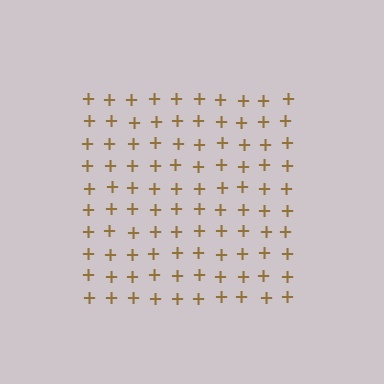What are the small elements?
The small elements are plus signs.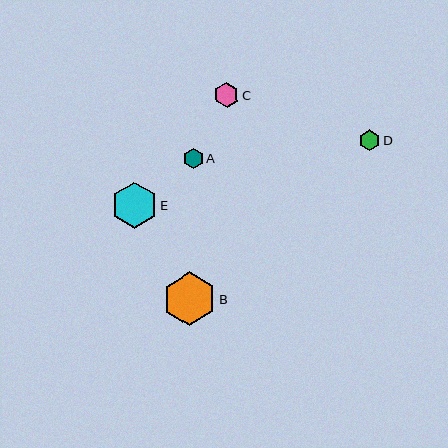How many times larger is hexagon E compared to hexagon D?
Hexagon E is approximately 2.2 times the size of hexagon D.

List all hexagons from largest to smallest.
From largest to smallest: B, E, C, D, A.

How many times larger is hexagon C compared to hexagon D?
Hexagon C is approximately 1.2 times the size of hexagon D.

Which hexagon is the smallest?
Hexagon A is the smallest with a size of approximately 20 pixels.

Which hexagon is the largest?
Hexagon B is the largest with a size of approximately 53 pixels.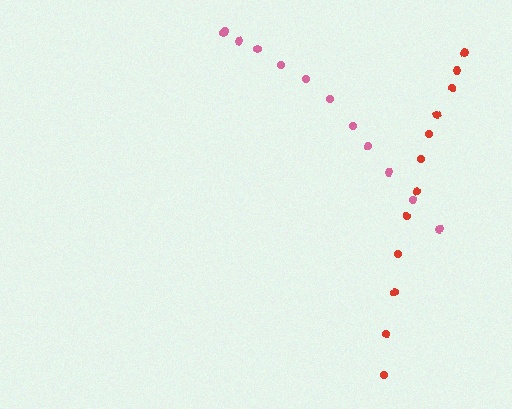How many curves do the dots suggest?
There are 2 distinct paths.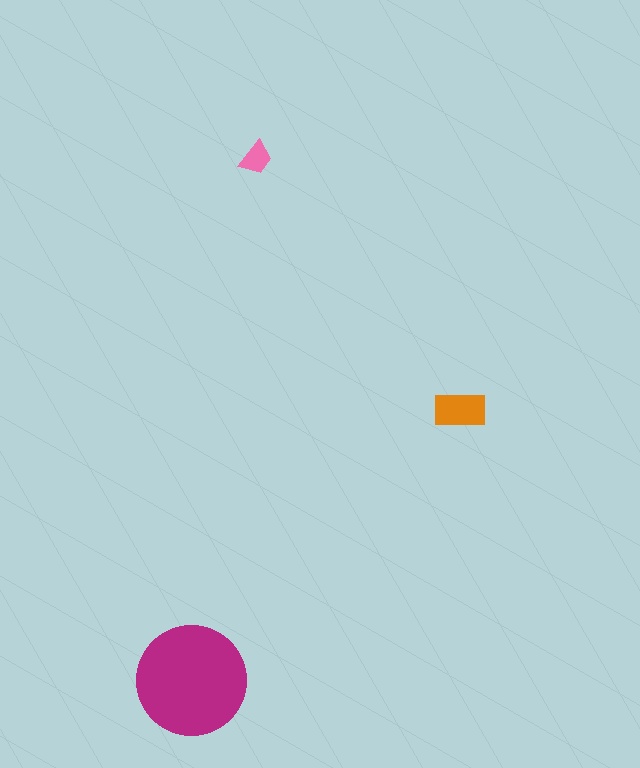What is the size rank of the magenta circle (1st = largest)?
1st.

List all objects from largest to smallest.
The magenta circle, the orange rectangle, the pink trapezoid.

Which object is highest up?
The pink trapezoid is topmost.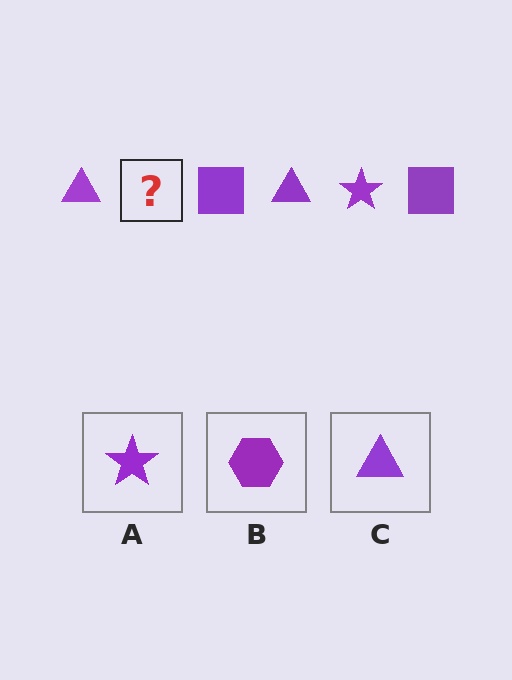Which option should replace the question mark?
Option A.